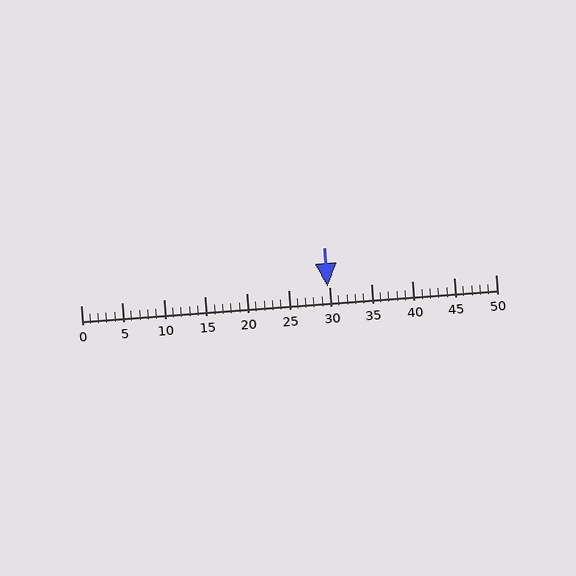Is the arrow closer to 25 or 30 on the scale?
The arrow is closer to 30.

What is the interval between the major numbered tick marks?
The major tick marks are spaced 5 units apart.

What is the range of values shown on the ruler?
The ruler shows values from 0 to 50.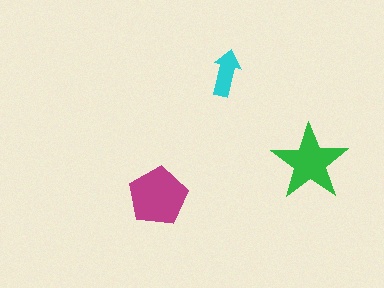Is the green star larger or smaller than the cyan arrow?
Larger.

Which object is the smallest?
The cyan arrow.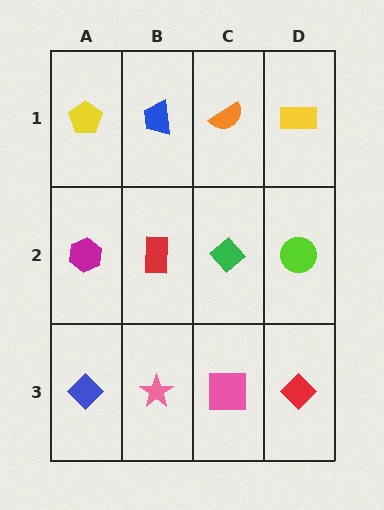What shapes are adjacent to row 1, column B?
A red rectangle (row 2, column B), a yellow pentagon (row 1, column A), an orange semicircle (row 1, column C).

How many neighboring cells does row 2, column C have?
4.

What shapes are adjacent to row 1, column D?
A lime circle (row 2, column D), an orange semicircle (row 1, column C).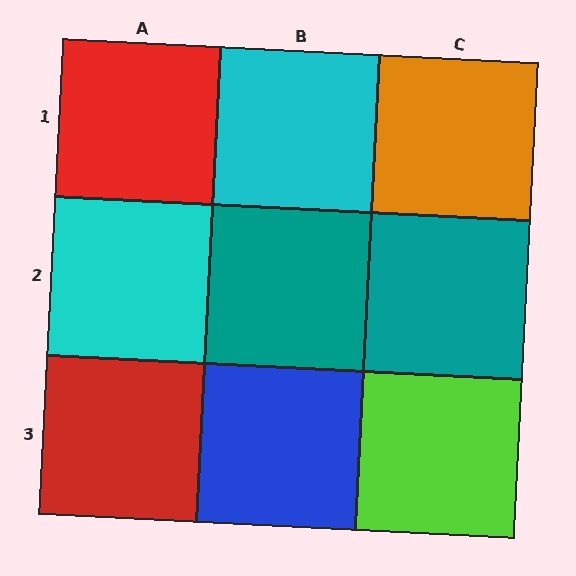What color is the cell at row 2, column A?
Cyan.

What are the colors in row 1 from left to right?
Red, cyan, orange.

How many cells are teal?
2 cells are teal.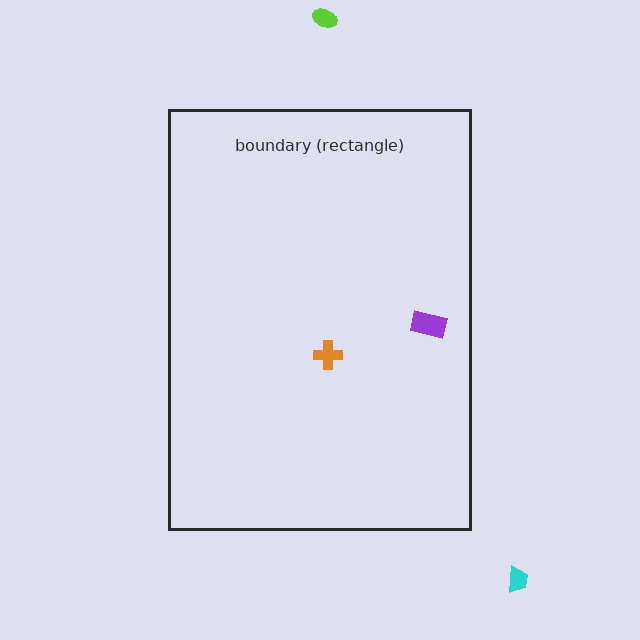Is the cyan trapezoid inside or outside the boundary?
Outside.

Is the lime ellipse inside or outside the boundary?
Outside.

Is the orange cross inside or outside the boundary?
Inside.